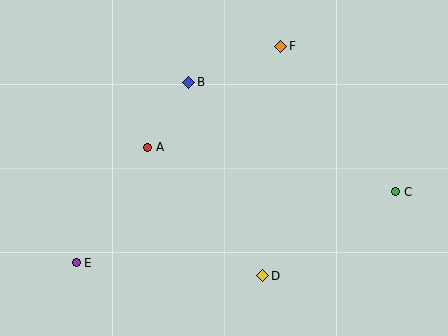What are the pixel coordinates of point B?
Point B is at (189, 82).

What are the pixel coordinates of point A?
Point A is at (148, 147).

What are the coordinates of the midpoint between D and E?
The midpoint between D and E is at (170, 269).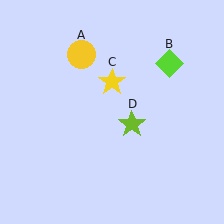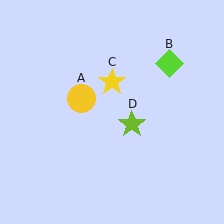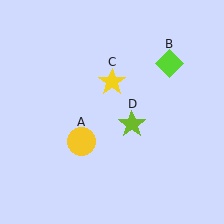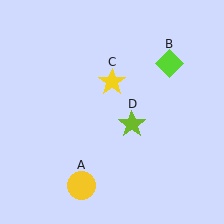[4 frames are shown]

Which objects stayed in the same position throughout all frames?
Lime diamond (object B) and yellow star (object C) and lime star (object D) remained stationary.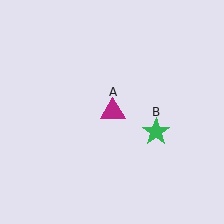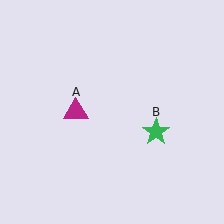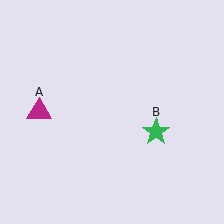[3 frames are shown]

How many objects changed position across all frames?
1 object changed position: magenta triangle (object A).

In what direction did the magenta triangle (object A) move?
The magenta triangle (object A) moved left.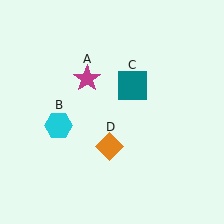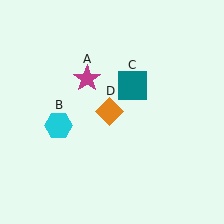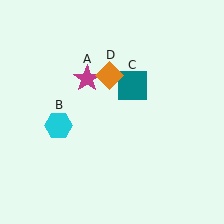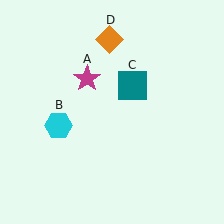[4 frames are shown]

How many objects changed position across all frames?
1 object changed position: orange diamond (object D).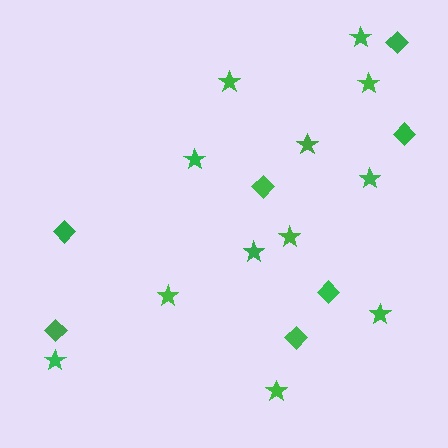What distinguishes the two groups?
There are 2 groups: one group of diamonds (7) and one group of stars (12).